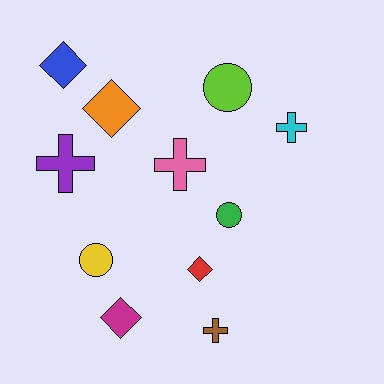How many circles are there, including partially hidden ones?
There are 3 circles.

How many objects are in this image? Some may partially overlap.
There are 11 objects.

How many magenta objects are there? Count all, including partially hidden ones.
There is 1 magenta object.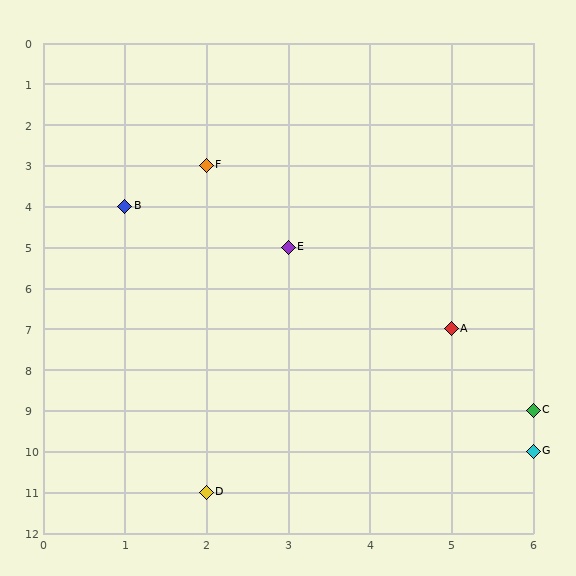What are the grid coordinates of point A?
Point A is at grid coordinates (5, 7).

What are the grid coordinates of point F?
Point F is at grid coordinates (2, 3).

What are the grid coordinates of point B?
Point B is at grid coordinates (1, 4).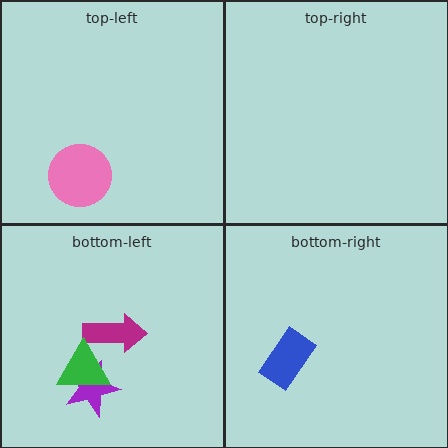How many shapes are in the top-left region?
1.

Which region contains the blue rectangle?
The bottom-right region.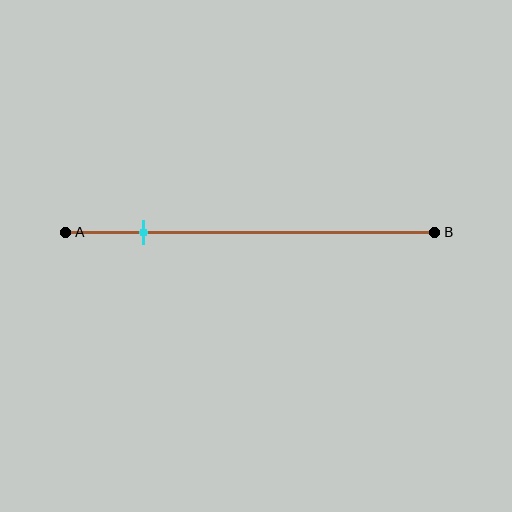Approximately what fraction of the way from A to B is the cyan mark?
The cyan mark is approximately 20% of the way from A to B.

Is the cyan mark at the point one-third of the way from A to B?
No, the mark is at about 20% from A, not at the 33% one-third point.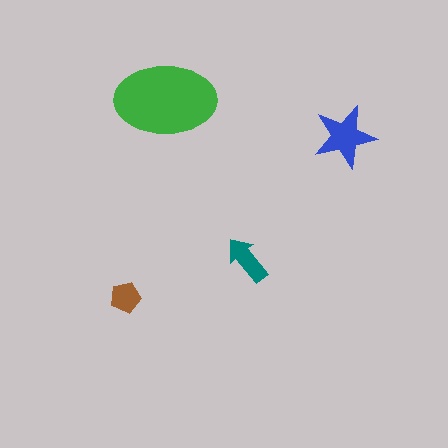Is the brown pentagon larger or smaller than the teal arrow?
Smaller.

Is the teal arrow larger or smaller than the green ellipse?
Smaller.